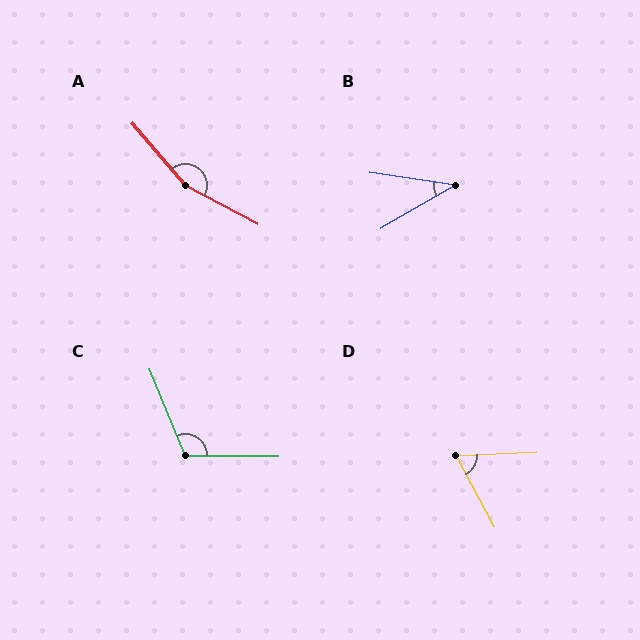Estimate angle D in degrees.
Approximately 64 degrees.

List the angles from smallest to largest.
B (39°), D (64°), C (113°), A (159°).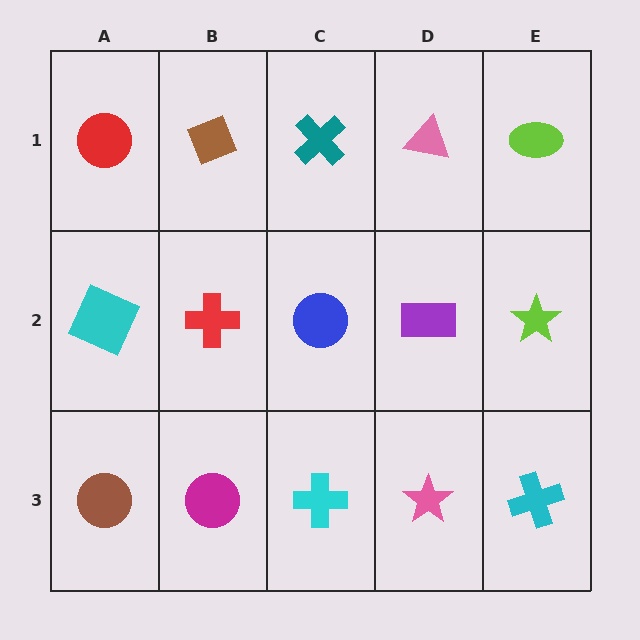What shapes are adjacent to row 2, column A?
A red circle (row 1, column A), a brown circle (row 3, column A), a red cross (row 2, column B).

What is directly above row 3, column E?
A lime star.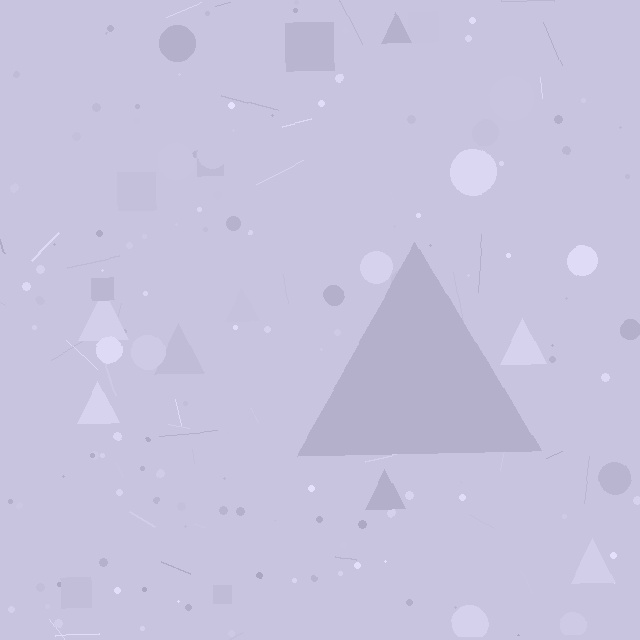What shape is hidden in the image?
A triangle is hidden in the image.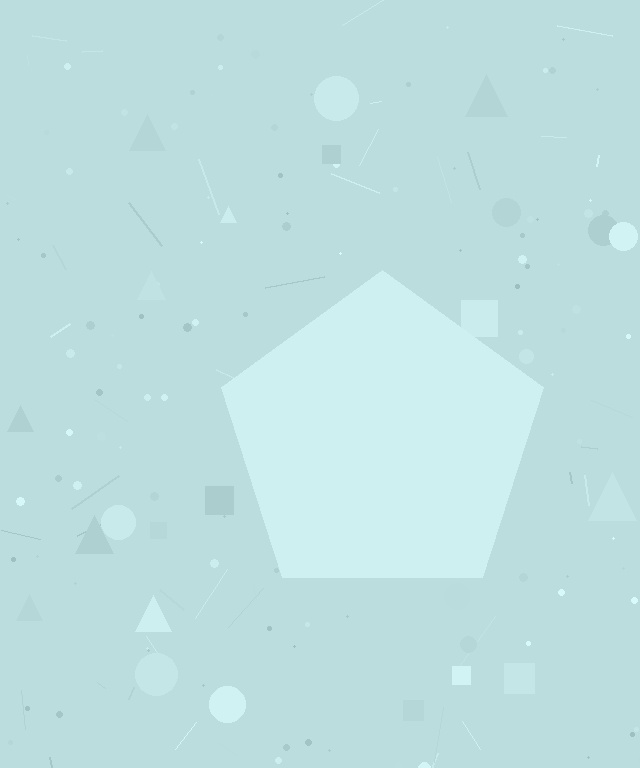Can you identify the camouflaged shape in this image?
The camouflaged shape is a pentagon.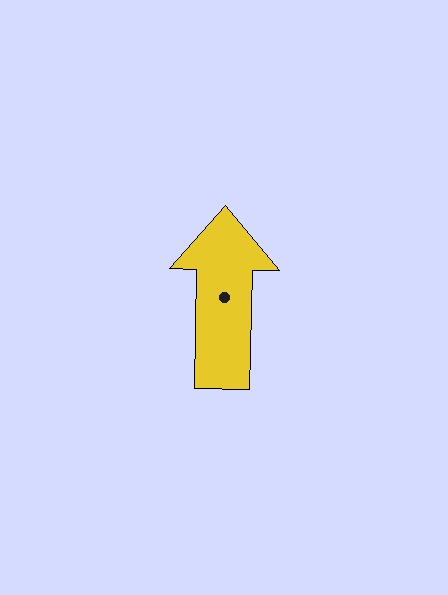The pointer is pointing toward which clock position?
Roughly 12 o'clock.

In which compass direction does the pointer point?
North.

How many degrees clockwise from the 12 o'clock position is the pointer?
Approximately 1 degrees.